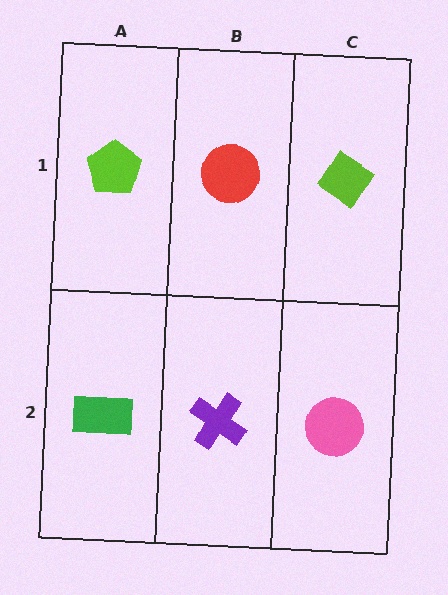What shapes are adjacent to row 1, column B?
A purple cross (row 2, column B), a lime pentagon (row 1, column A), a lime diamond (row 1, column C).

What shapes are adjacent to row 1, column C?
A pink circle (row 2, column C), a red circle (row 1, column B).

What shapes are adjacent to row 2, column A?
A lime pentagon (row 1, column A), a purple cross (row 2, column B).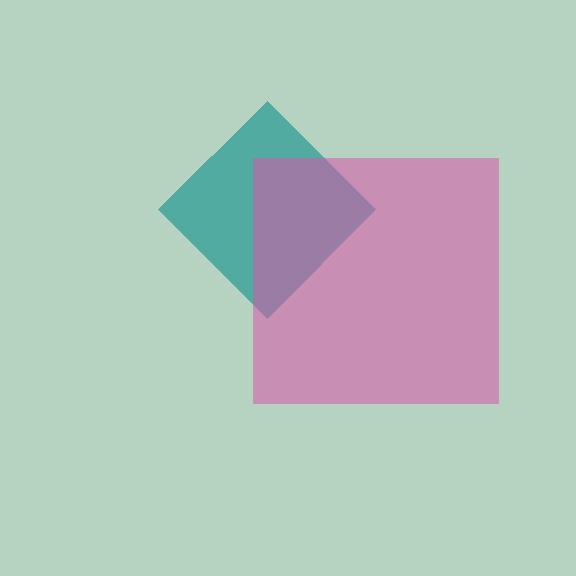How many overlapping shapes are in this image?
There are 2 overlapping shapes in the image.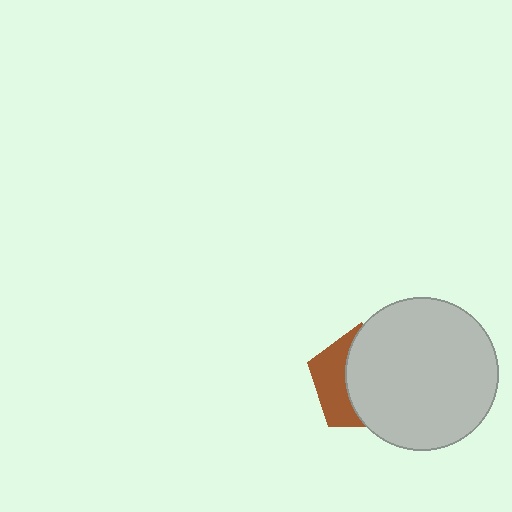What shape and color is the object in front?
The object in front is a light gray circle.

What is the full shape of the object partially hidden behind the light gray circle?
The partially hidden object is a brown pentagon.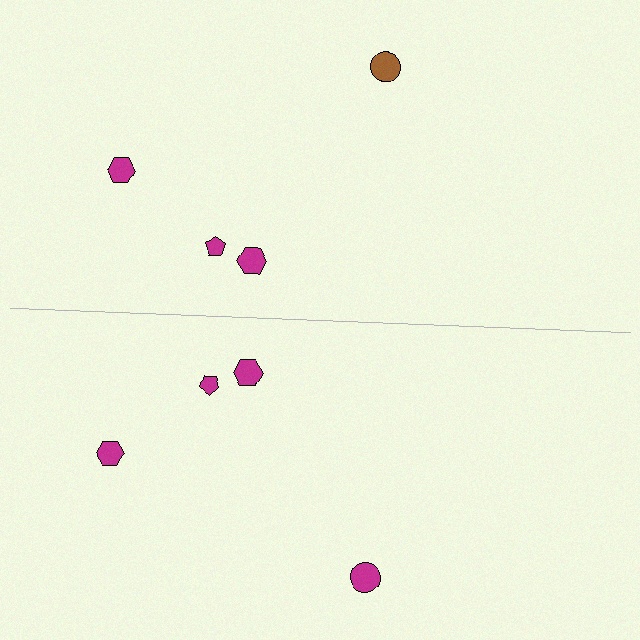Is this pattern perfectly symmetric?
No, the pattern is not perfectly symmetric. The magenta circle on the bottom side breaks the symmetry — its mirror counterpart is brown.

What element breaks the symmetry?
The magenta circle on the bottom side breaks the symmetry — its mirror counterpart is brown.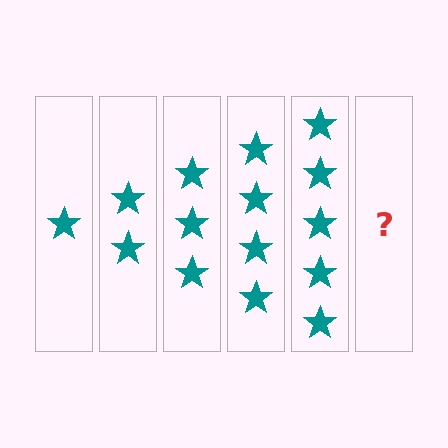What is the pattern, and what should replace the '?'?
The pattern is that each step adds one more star. The '?' should be 6 stars.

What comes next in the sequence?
The next element should be 6 stars.